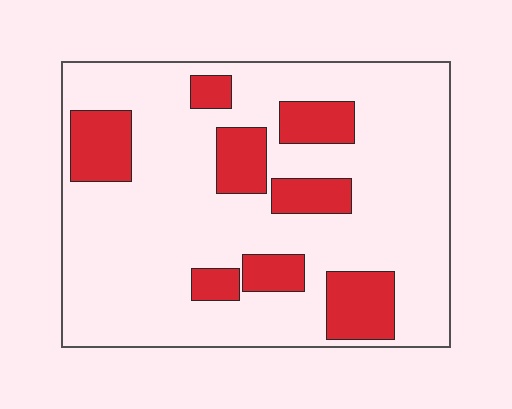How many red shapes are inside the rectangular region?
8.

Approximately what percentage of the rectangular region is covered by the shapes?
Approximately 20%.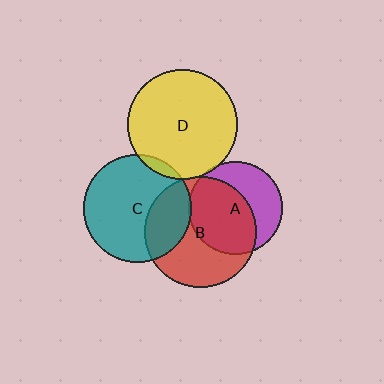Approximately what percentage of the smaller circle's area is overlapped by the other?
Approximately 5%.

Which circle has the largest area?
Circle B (red).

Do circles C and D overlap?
Yes.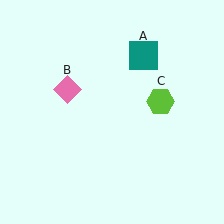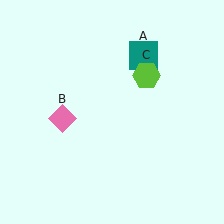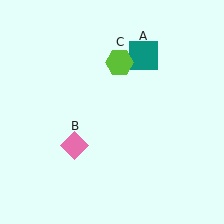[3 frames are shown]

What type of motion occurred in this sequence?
The pink diamond (object B), lime hexagon (object C) rotated counterclockwise around the center of the scene.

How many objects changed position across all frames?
2 objects changed position: pink diamond (object B), lime hexagon (object C).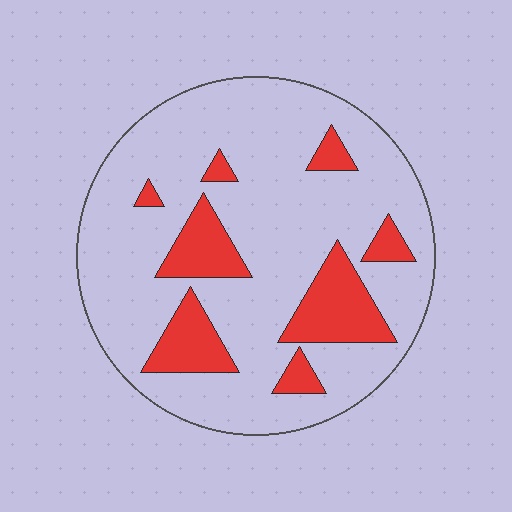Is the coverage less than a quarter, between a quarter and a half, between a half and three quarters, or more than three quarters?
Less than a quarter.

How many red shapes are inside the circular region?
8.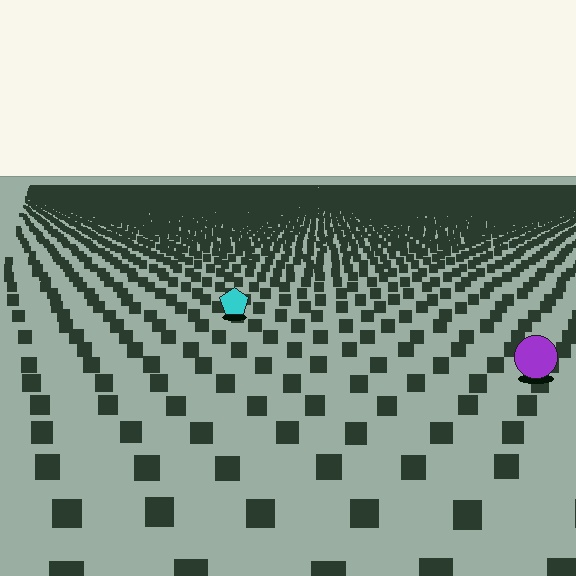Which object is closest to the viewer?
The purple circle is closest. The texture marks near it are larger and more spread out.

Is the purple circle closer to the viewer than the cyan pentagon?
Yes. The purple circle is closer — you can tell from the texture gradient: the ground texture is coarser near it.